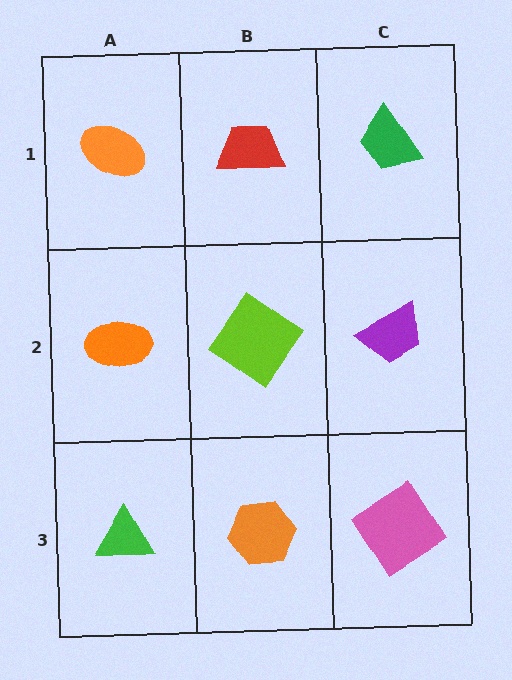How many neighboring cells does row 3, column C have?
2.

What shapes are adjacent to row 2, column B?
A red trapezoid (row 1, column B), an orange hexagon (row 3, column B), an orange ellipse (row 2, column A), a purple trapezoid (row 2, column C).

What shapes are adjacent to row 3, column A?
An orange ellipse (row 2, column A), an orange hexagon (row 3, column B).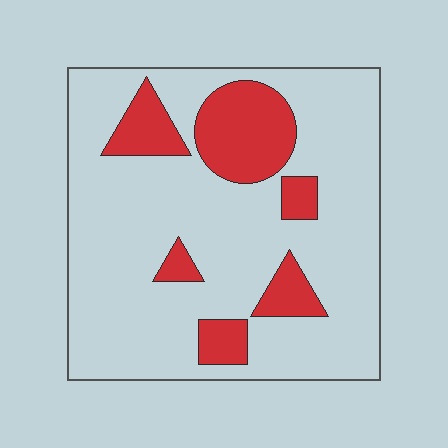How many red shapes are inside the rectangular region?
6.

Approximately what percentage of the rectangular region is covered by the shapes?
Approximately 20%.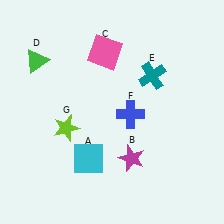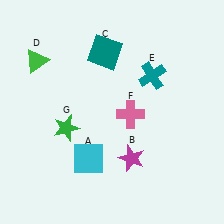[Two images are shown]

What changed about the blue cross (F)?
In Image 1, F is blue. In Image 2, it changed to pink.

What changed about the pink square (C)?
In Image 1, C is pink. In Image 2, it changed to teal.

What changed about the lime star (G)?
In Image 1, G is lime. In Image 2, it changed to green.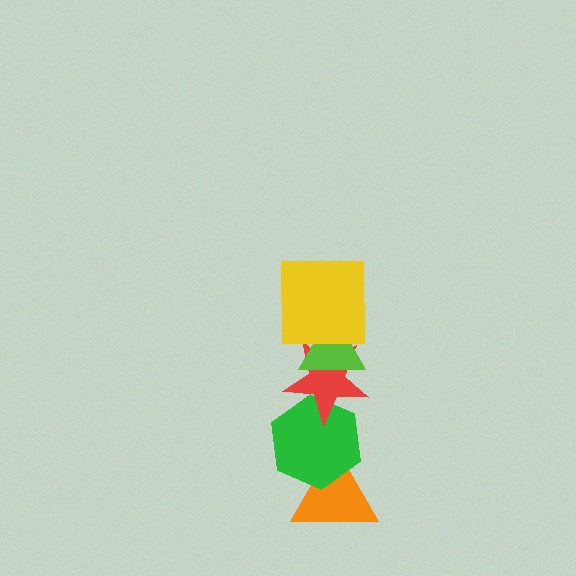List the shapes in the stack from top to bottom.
From top to bottom: the yellow square, the lime triangle, the red star, the green hexagon, the orange triangle.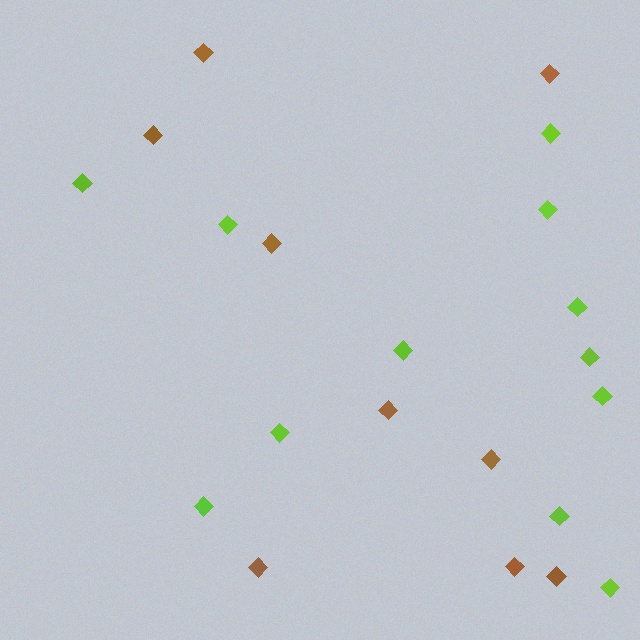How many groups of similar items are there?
There are 2 groups: one group of brown diamonds (9) and one group of lime diamonds (12).